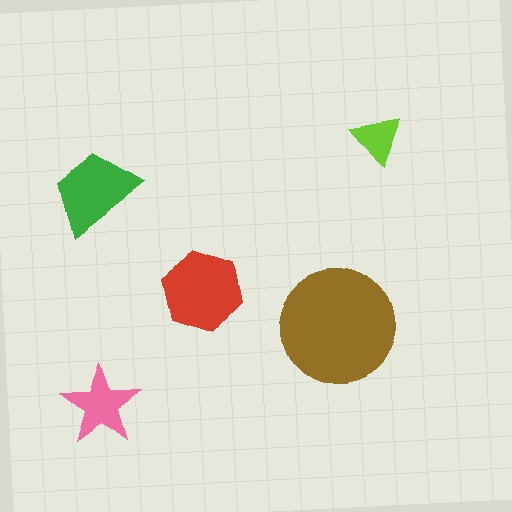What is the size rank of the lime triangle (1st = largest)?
5th.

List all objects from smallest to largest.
The lime triangle, the pink star, the green trapezoid, the red hexagon, the brown circle.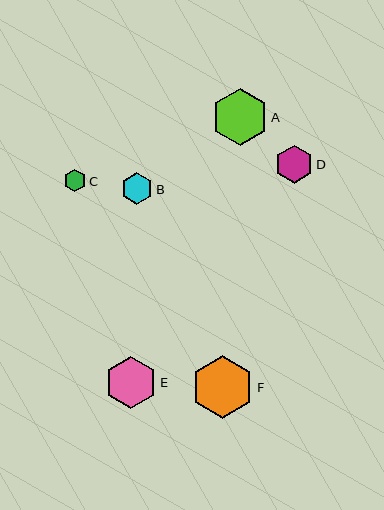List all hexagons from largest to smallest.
From largest to smallest: F, A, E, D, B, C.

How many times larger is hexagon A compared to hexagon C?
Hexagon A is approximately 2.5 times the size of hexagon C.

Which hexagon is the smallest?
Hexagon C is the smallest with a size of approximately 22 pixels.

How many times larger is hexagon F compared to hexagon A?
Hexagon F is approximately 1.1 times the size of hexagon A.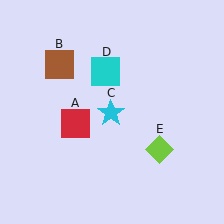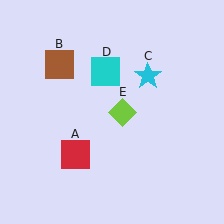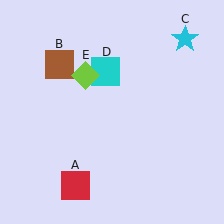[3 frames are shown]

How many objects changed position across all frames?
3 objects changed position: red square (object A), cyan star (object C), lime diamond (object E).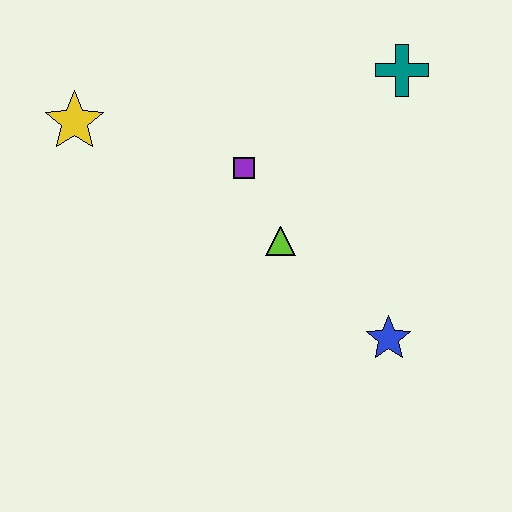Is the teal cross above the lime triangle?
Yes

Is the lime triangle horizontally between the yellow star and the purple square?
No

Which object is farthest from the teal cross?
The yellow star is farthest from the teal cross.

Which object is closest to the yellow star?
The purple square is closest to the yellow star.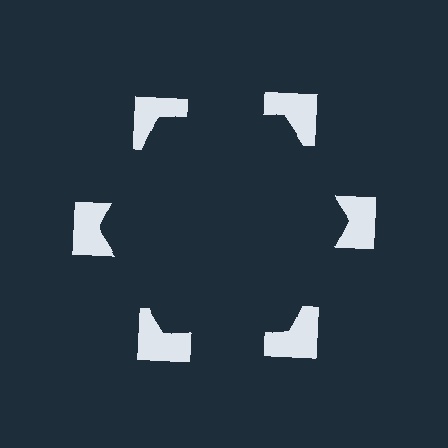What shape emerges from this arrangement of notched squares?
An illusory hexagon — its edges are inferred from the aligned wedge cuts in the notched squares, not physically drawn.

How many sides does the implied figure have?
6 sides.